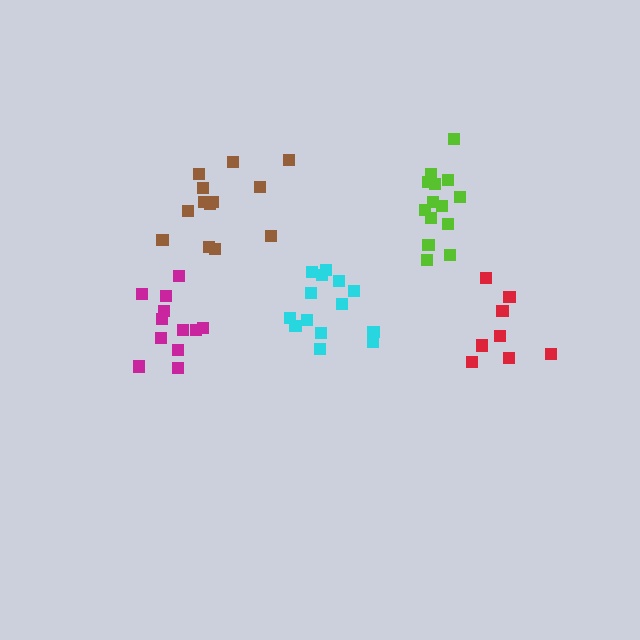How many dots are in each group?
Group 1: 12 dots, Group 2: 14 dots, Group 3: 13 dots, Group 4: 14 dots, Group 5: 8 dots (61 total).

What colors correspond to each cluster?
The clusters are colored: magenta, lime, brown, cyan, red.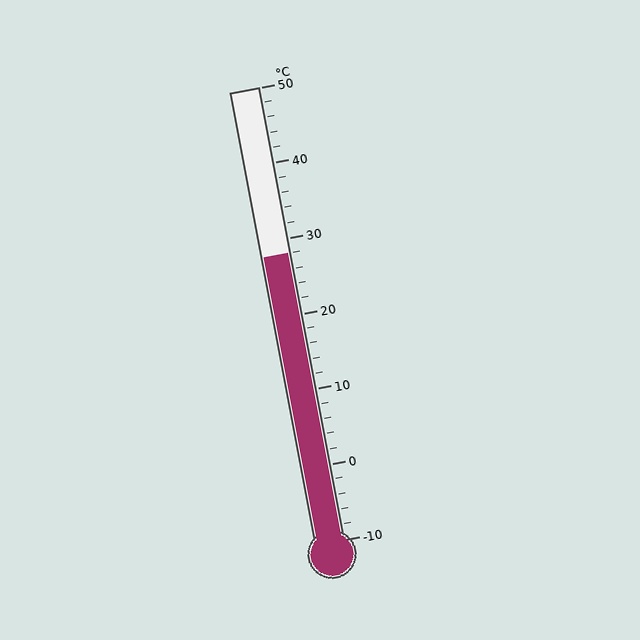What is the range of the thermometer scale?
The thermometer scale ranges from -10°C to 50°C.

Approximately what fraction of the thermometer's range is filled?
The thermometer is filled to approximately 65% of its range.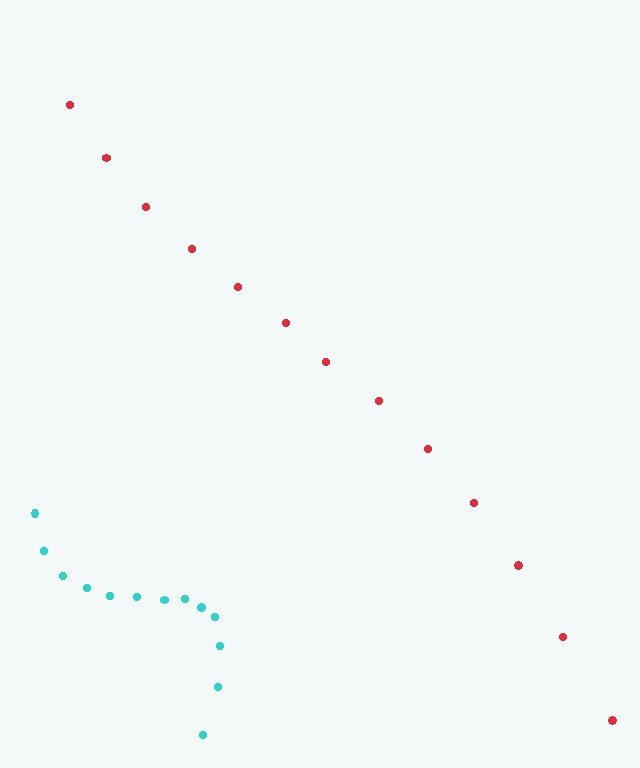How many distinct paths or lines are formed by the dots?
There are 2 distinct paths.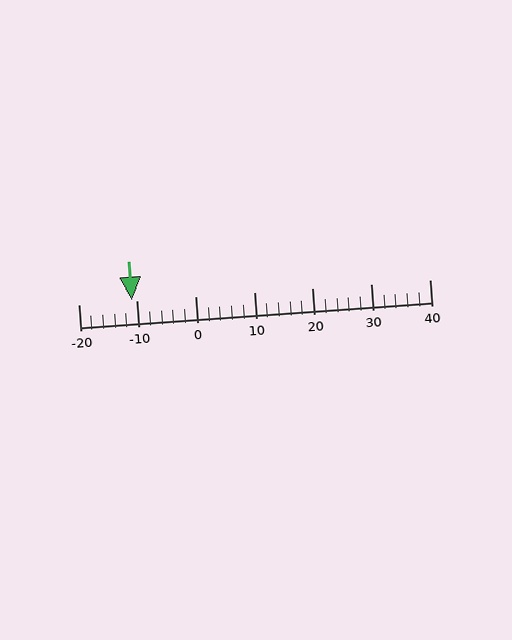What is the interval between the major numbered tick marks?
The major tick marks are spaced 10 units apart.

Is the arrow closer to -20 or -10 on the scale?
The arrow is closer to -10.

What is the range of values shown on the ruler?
The ruler shows values from -20 to 40.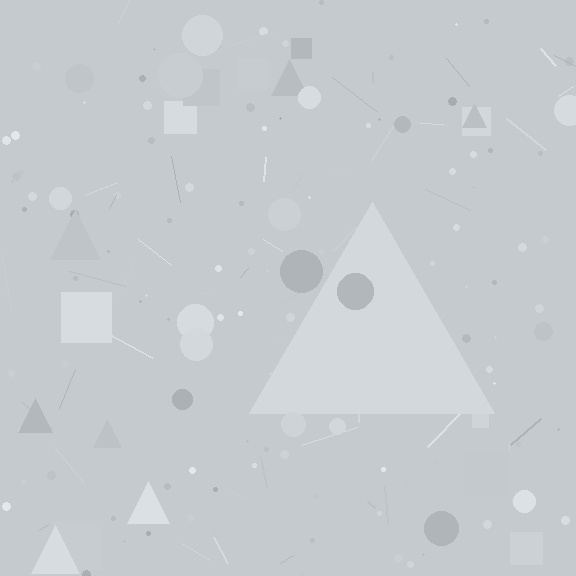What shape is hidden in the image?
A triangle is hidden in the image.